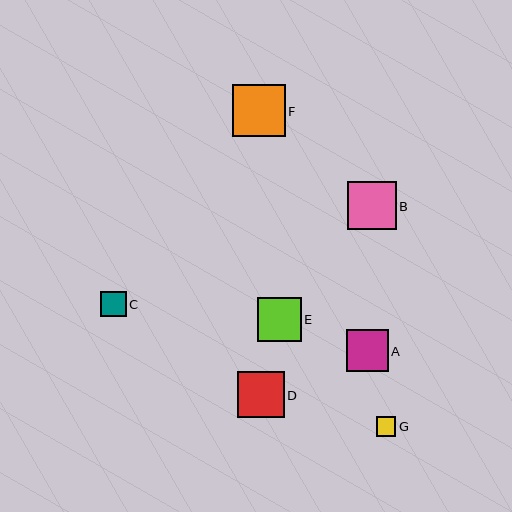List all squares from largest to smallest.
From largest to smallest: F, B, D, E, A, C, G.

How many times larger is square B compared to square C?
Square B is approximately 1.9 times the size of square C.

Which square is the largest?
Square F is the largest with a size of approximately 53 pixels.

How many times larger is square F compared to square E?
Square F is approximately 1.2 times the size of square E.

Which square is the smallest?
Square G is the smallest with a size of approximately 20 pixels.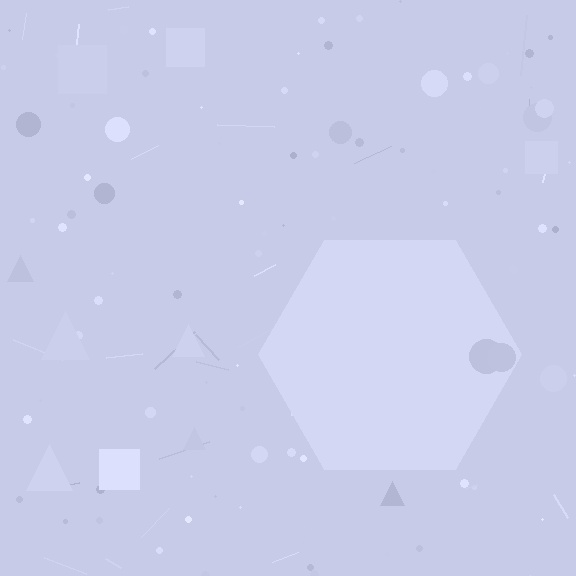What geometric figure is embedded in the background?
A hexagon is embedded in the background.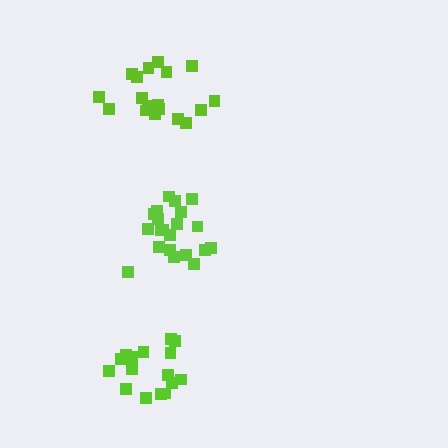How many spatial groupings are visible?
There are 3 spatial groupings.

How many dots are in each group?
Group 1: 21 dots, Group 2: 16 dots, Group 3: 19 dots (56 total).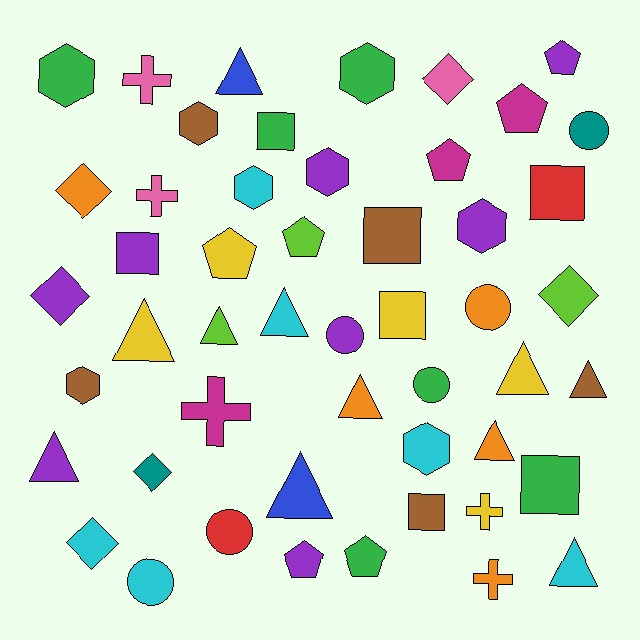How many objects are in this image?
There are 50 objects.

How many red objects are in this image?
There are 2 red objects.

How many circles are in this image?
There are 6 circles.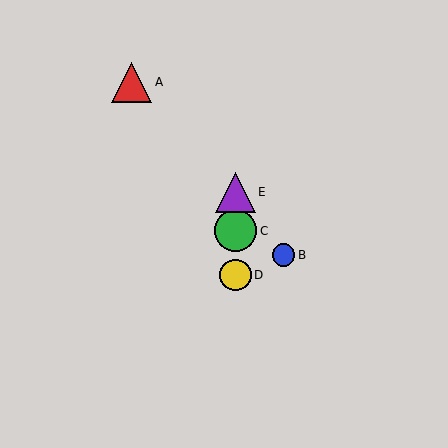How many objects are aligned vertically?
3 objects (C, D, E) are aligned vertically.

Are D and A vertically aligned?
No, D is at x≈235 and A is at x≈132.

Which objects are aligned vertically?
Objects C, D, E are aligned vertically.